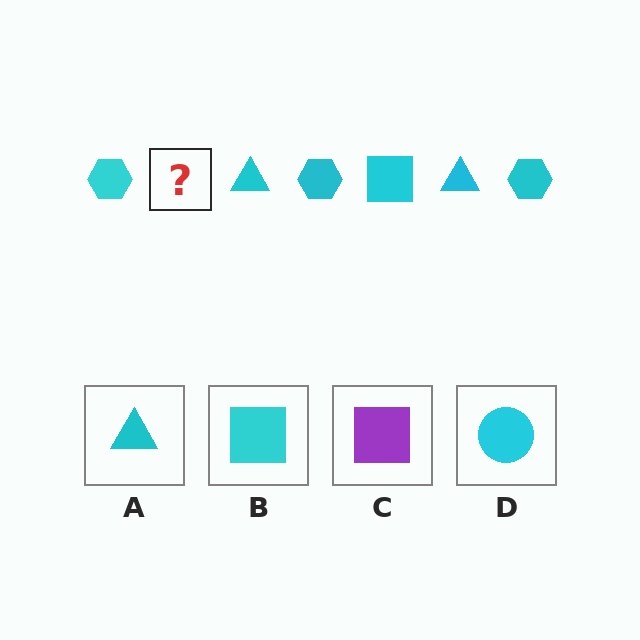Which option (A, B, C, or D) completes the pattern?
B.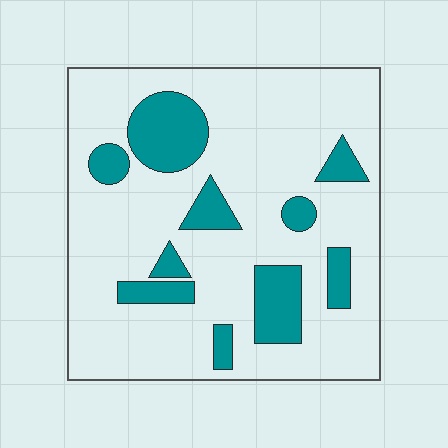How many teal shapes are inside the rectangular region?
10.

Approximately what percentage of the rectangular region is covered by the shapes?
Approximately 20%.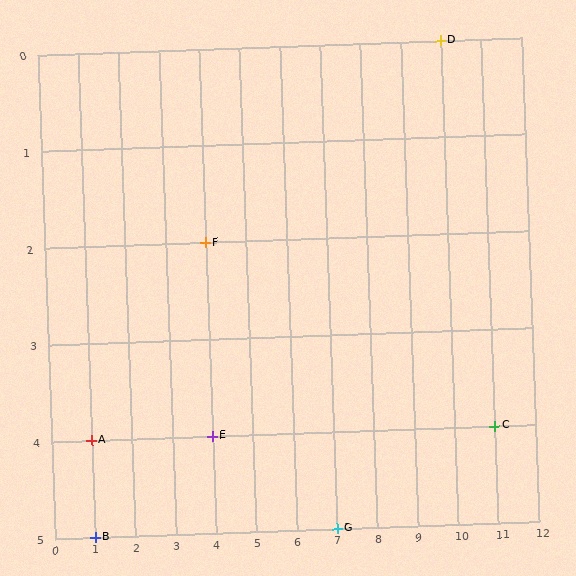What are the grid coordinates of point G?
Point G is at grid coordinates (7, 5).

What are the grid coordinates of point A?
Point A is at grid coordinates (1, 4).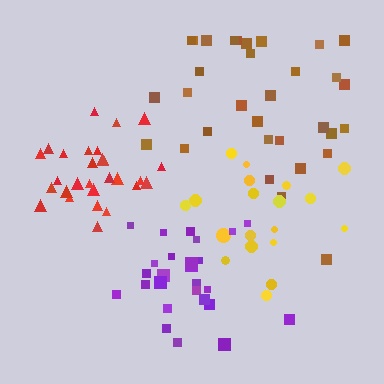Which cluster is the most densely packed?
Red.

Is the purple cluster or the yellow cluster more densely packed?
Purple.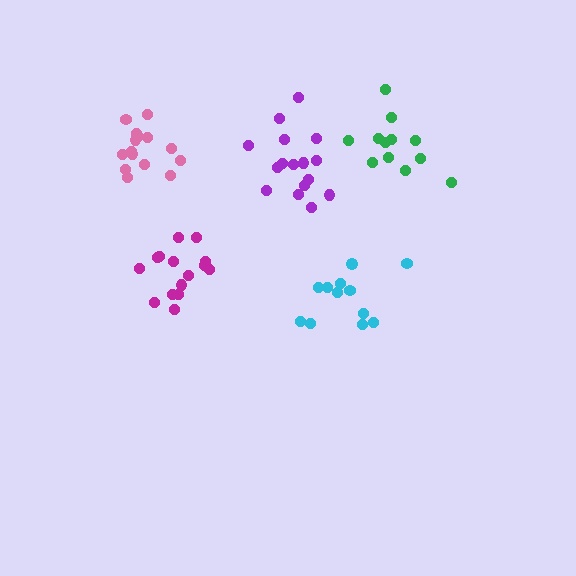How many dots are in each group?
Group 1: 16 dots, Group 2: 15 dots, Group 3: 12 dots, Group 4: 15 dots, Group 5: 12 dots (70 total).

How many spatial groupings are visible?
There are 5 spatial groupings.